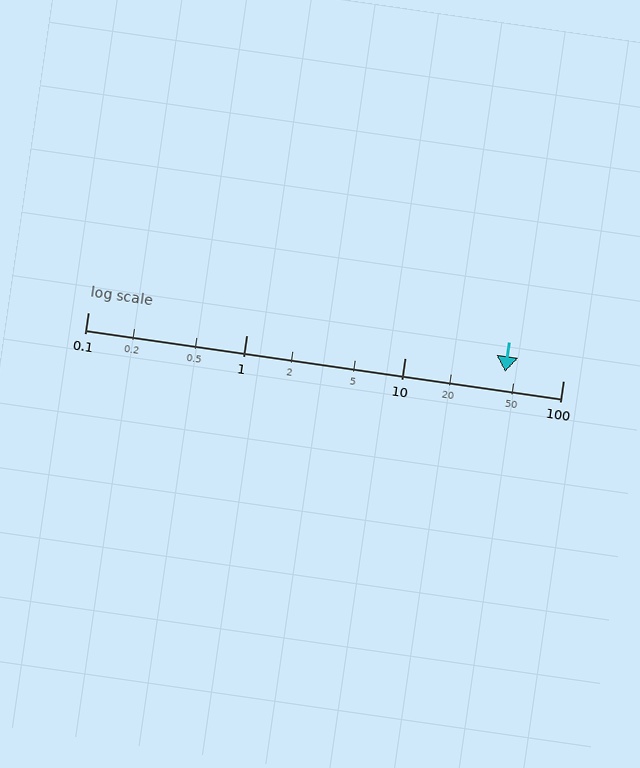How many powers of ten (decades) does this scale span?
The scale spans 3 decades, from 0.1 to 100.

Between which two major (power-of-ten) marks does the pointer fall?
The pointer is between 10 and 100.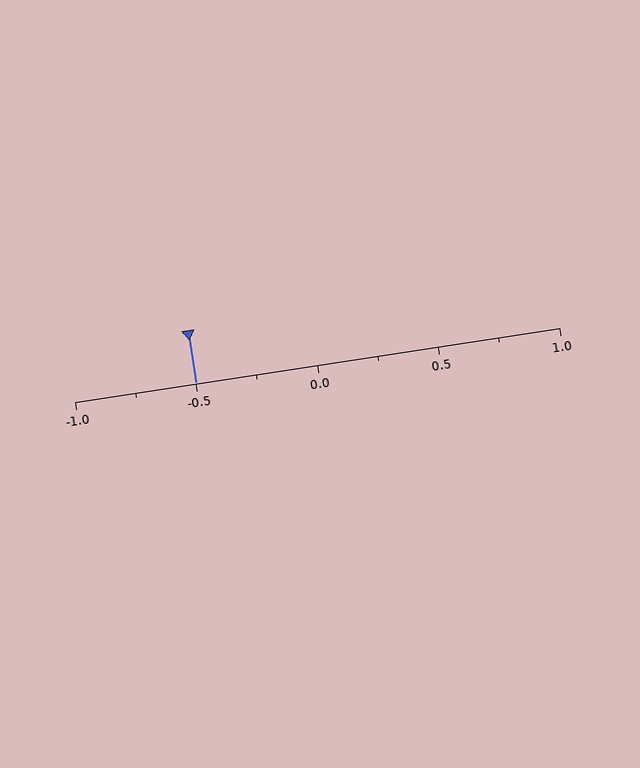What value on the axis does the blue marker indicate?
The marker indicates approximately -0.5.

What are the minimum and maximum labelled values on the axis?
The axis runs from -1.0 to 1.0.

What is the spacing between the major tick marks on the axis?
The major ticks are spaced 0.5 apart.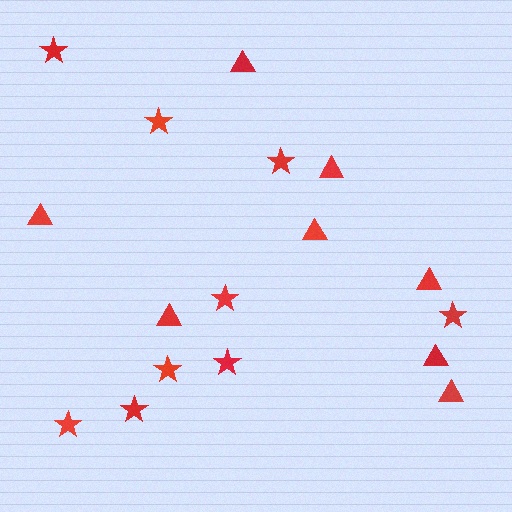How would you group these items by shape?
There are 2 groups: one group of triangles (8) and one group of stars (9).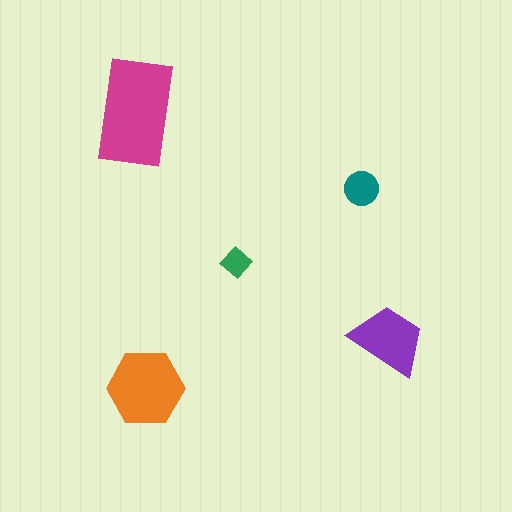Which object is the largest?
The magenta rectangle.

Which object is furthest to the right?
The purple trapezoid is rightmost.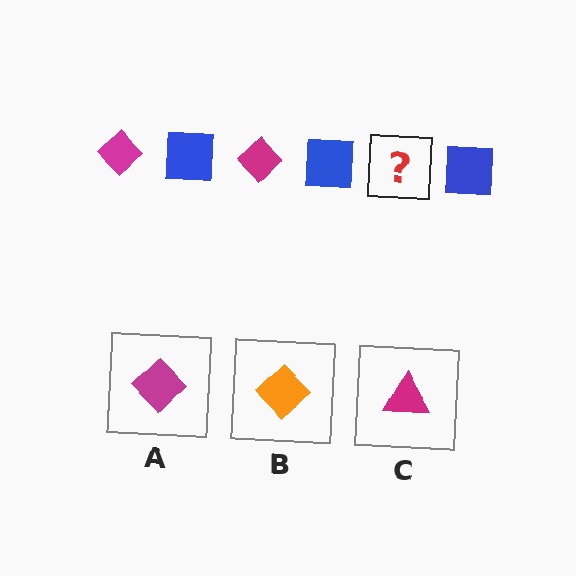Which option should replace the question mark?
Option A.